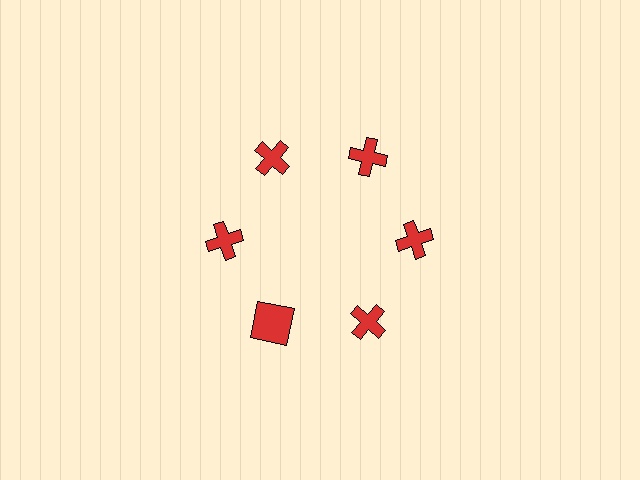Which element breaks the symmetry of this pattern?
The red square at roughly the 7 o'clock position breaks the symmetry. All other shapes are red crosses.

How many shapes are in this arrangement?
There are 6 shapes arranged in a ring pattern.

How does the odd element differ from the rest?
It has a different shape: square instead of cross.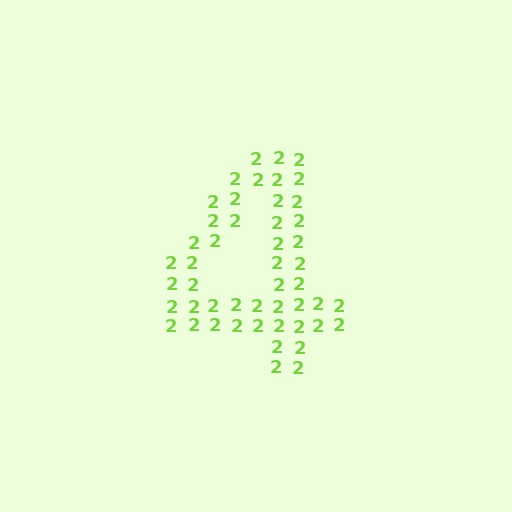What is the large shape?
The large shape is the digit 4.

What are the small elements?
The small elements are digit 2's.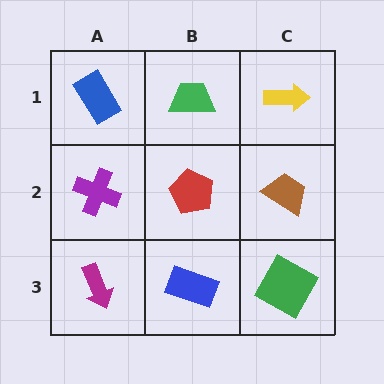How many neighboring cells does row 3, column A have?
2.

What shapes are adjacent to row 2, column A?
A blue rectangle (row 1, column A), a magenta arrow (row 3, column A), a red pentagon (row 2, column B).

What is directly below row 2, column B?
A blue rectangle.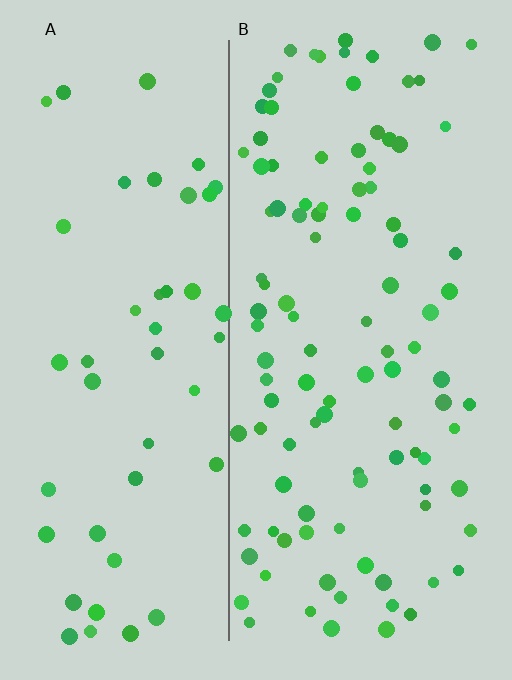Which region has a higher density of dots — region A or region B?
B (the right).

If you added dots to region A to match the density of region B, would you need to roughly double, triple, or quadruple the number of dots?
Approximately double.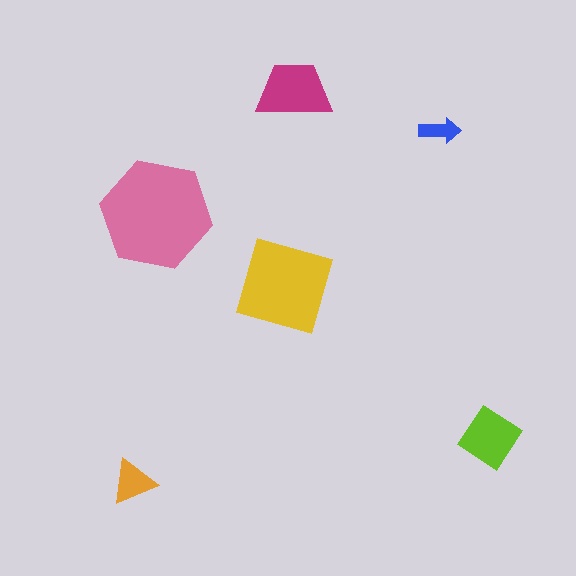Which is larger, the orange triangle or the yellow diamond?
The yellow diamond.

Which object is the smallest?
The blue arrow.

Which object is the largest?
The pink hexagon.